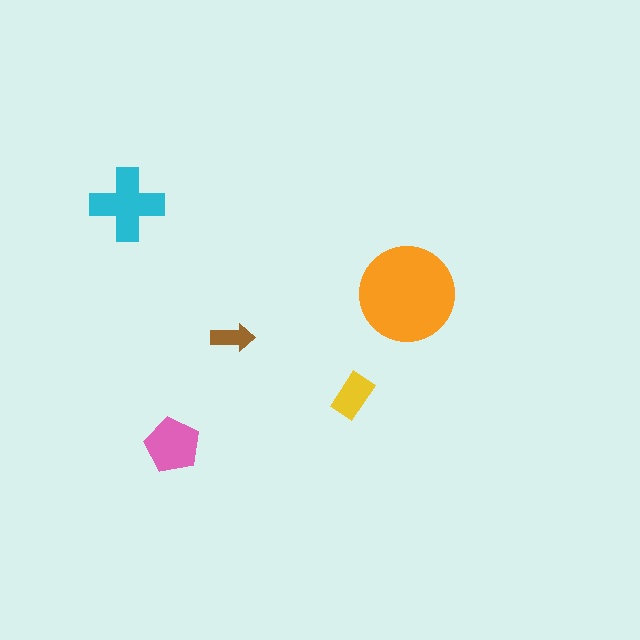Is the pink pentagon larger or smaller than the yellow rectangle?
Larger.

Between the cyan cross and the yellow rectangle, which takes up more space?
The cyan cross.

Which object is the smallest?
The brown arrow.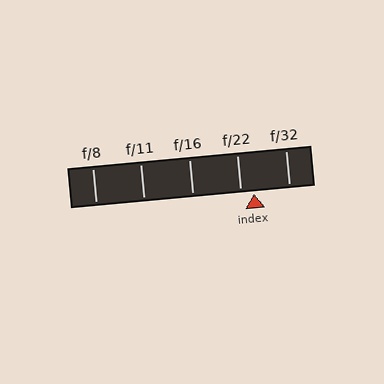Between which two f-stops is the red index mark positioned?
The index mark is between f/22 and f/32.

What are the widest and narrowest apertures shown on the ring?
The widest aperture shown is f/8 and the narrowest is f/32.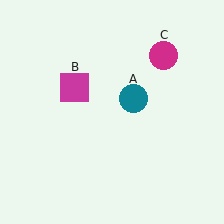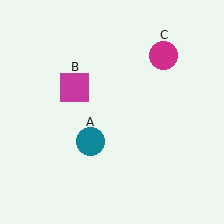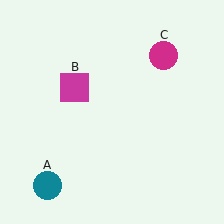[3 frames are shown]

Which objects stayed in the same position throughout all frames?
Magenta square (object B) and magenta circle (object C) remained stationary.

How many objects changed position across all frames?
1 object changed position: teal circle (object A).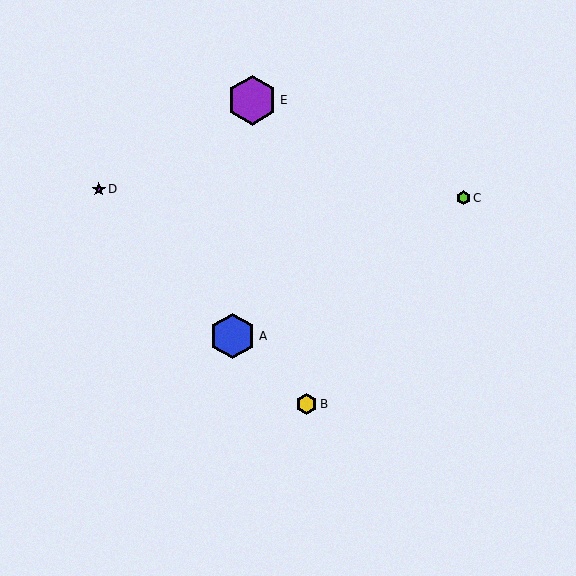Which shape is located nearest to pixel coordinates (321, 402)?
The yellow hexagon (labeled B) at (306, 404) is nearest to that location.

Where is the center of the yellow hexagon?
The center of the yellow hexagon is at (306, 404).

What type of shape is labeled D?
Shape D is a purple star.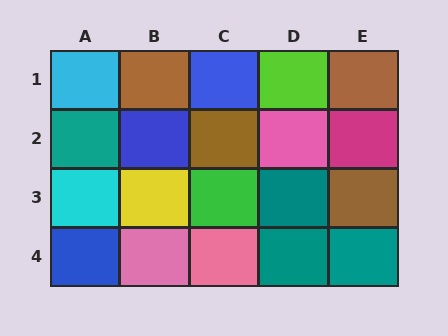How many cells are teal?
4 cells are teal.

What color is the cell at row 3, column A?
Cyan.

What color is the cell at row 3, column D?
Teal.